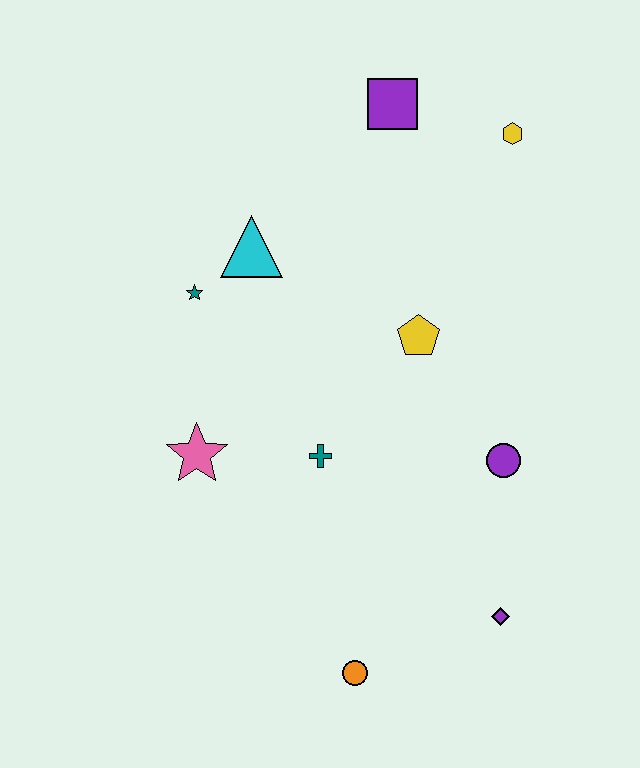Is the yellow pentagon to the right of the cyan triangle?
Yes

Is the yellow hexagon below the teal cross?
No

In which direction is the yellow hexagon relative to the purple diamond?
The yellow hexagon is above the purple diamond.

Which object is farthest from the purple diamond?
The purple square is farthest from the purple diamond.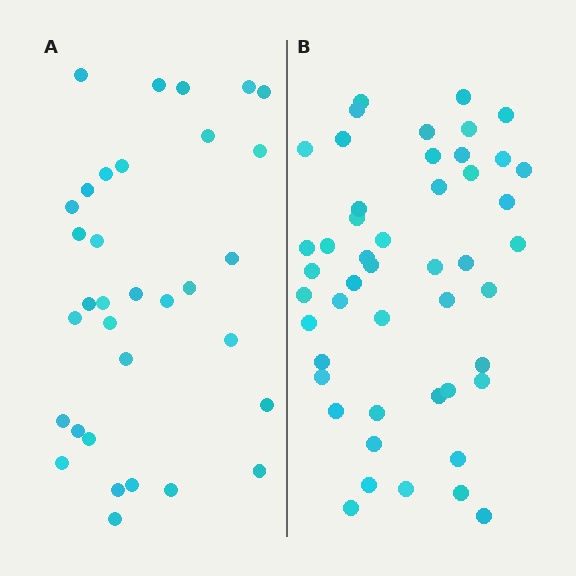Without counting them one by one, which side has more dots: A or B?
Region B (the right region) has more dots.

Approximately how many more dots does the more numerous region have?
Region B has approximately 15 more dots than region A.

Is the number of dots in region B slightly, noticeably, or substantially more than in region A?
Region B has substantially more. The ratio is roughly 1.5 to 1.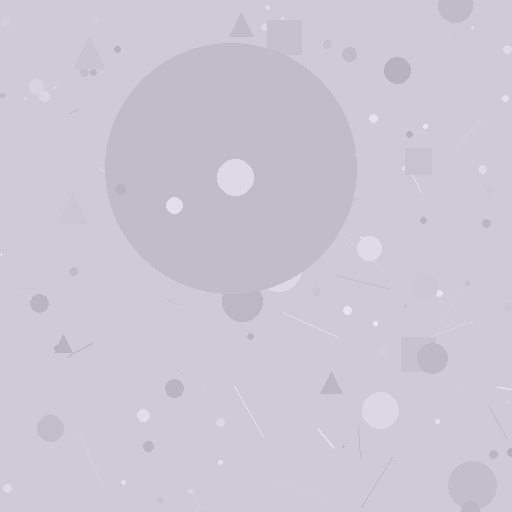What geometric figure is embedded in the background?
A circle is embedded in the background.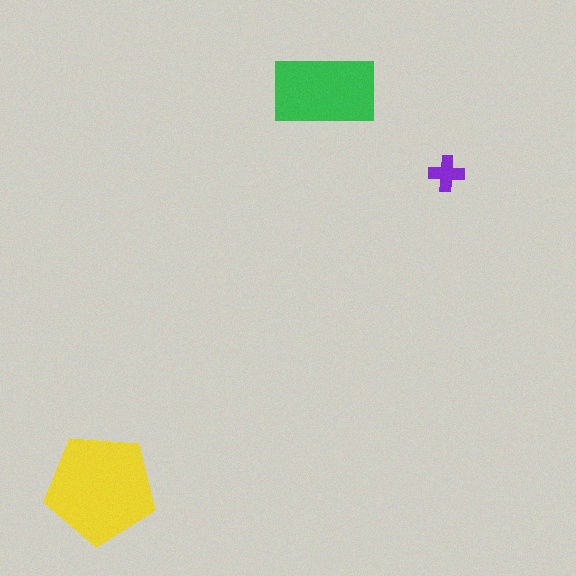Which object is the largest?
The yellow pentagon.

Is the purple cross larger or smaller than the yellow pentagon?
Smaller.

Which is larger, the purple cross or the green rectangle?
The green rectangle.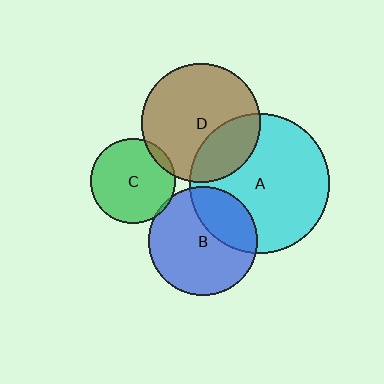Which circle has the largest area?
Circle A (cyan).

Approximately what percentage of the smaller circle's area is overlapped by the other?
Approximately 5%.